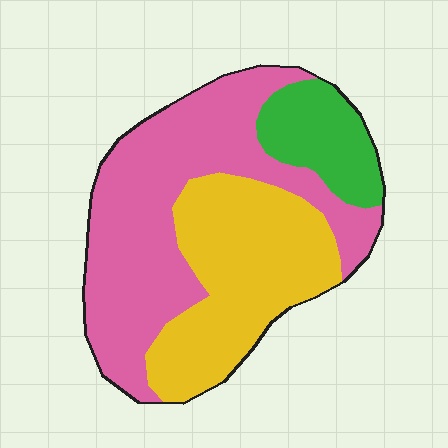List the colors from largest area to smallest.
From largest to smallest: pink, yellow, green.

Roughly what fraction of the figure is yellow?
Yellow takes up between a third and a half of the figure.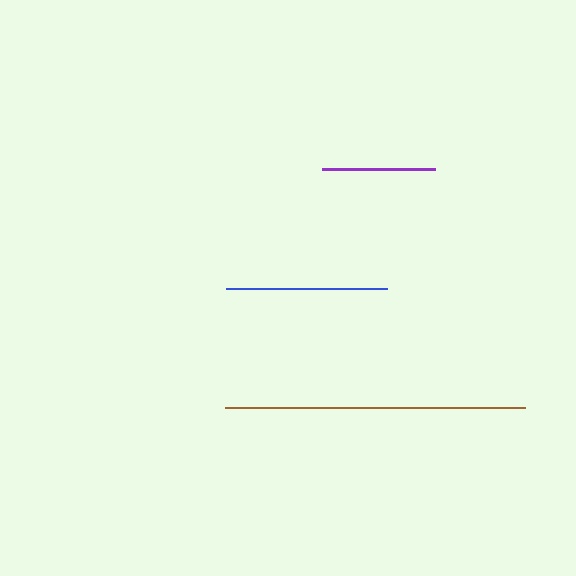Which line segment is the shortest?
The purple line is the shortest at approximately 113 pixels.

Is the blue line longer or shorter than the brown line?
The brown line is longer than the blue line.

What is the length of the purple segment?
The purple segment is approximately 113 pixels long.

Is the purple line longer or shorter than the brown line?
The brown line is longer than the purple line.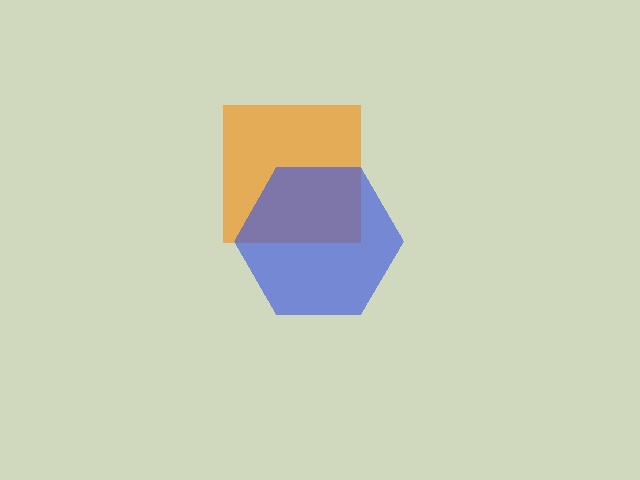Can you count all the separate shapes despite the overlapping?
Yes, there are 2 separate shapes.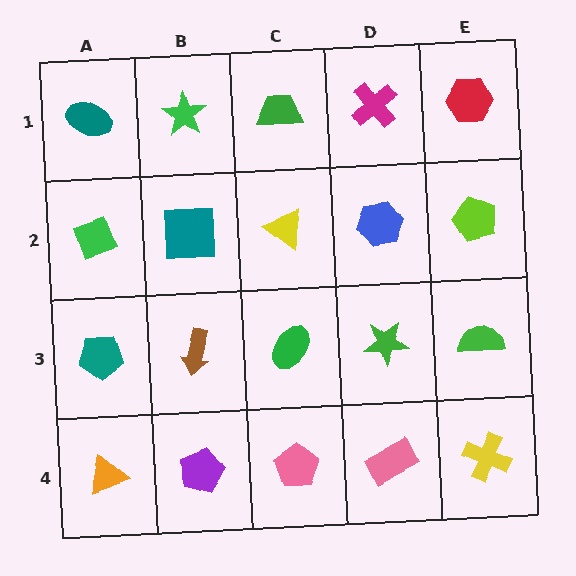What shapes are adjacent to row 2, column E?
A red hexagon (row 1, column E), a green semicircle (row 3, column E), a blue hexagon (row 2, column D).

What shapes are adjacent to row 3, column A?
A green diamond (row 2, column A), an orange triangle (row 4, column A), a brown arrow (row 3, column B).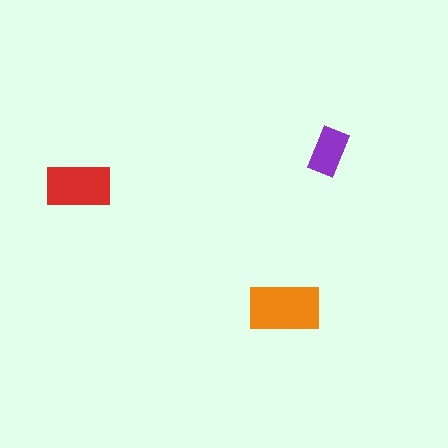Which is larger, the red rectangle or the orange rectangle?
The orange one.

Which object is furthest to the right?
The purple rectangle is rightmost.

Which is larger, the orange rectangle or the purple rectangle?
The orange one.